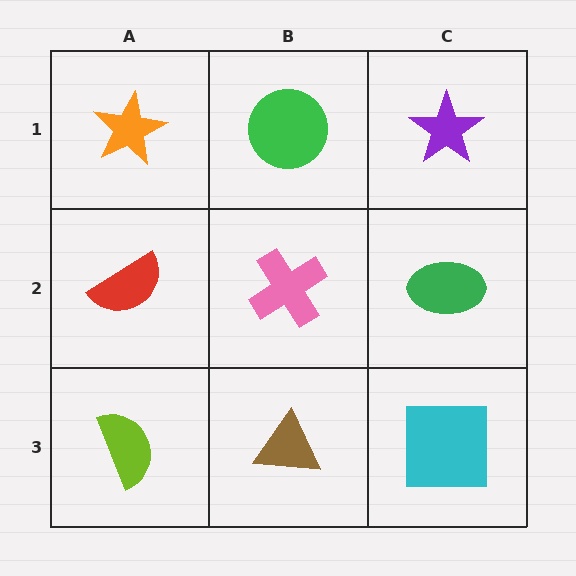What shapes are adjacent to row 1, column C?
A green ellipse (row 2, column C), a green circle (row 1, column B).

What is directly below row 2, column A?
A lime semicircle.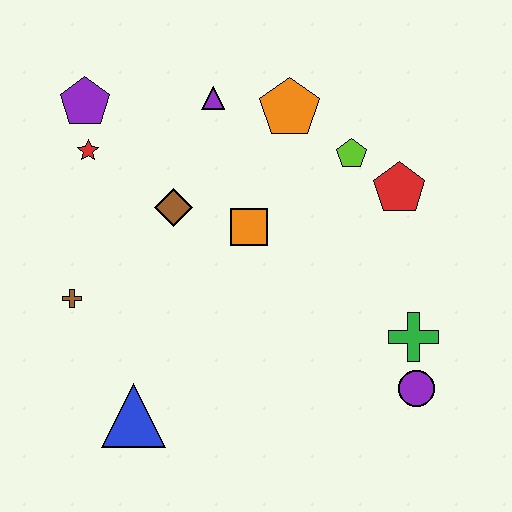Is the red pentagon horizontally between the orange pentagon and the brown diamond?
No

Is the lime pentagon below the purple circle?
No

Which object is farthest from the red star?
The purple circle is farthest from the red star.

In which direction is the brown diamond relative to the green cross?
The brown diamond is to the left of the green cross.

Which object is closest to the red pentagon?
The lime pentagon is closest to the red pentagon.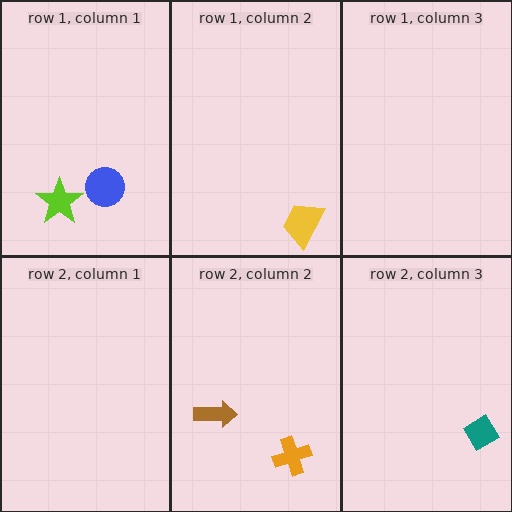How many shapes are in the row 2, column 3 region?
1.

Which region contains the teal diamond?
The row 2, column 3 region.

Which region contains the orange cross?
The row 2, column 2 region.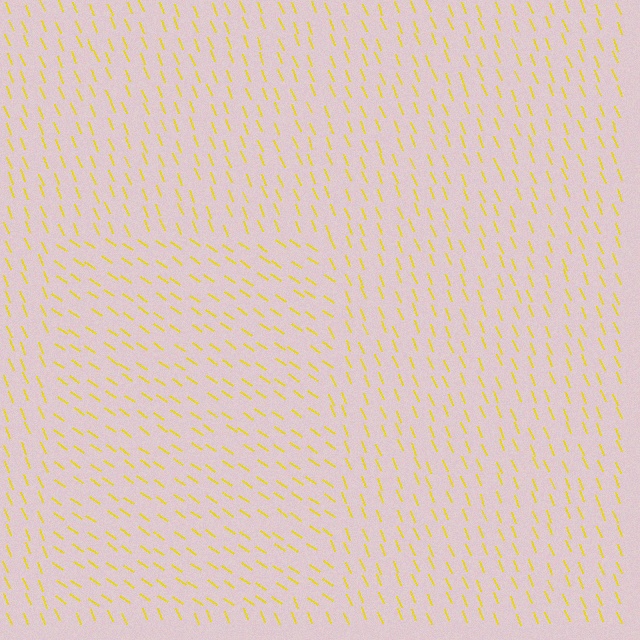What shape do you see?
I see a rectangle.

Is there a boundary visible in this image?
Yes, there is a texture boundary formed by a change in line orientation.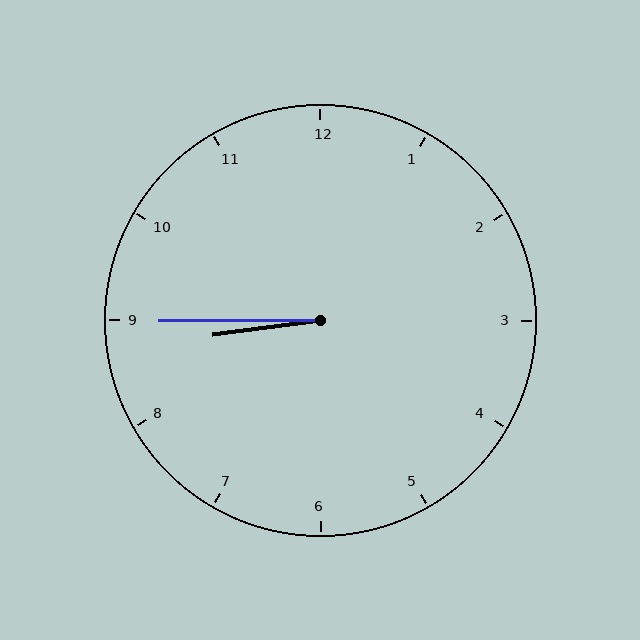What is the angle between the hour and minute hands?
Approximately 8 degrees.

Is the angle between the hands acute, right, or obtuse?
It is acute.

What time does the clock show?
8:45.